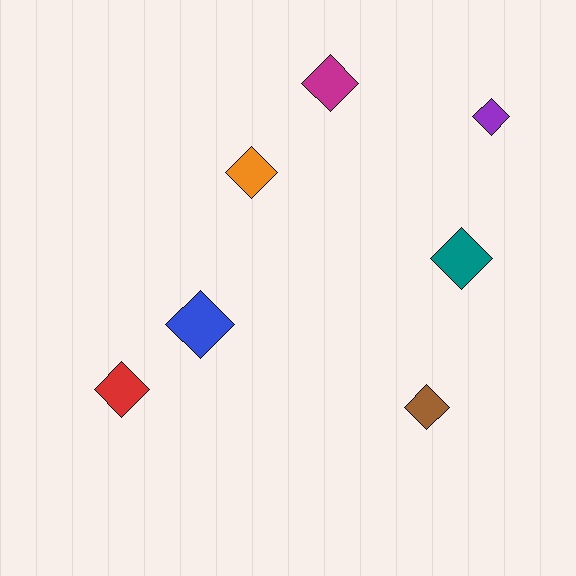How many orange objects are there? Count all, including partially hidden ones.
There is 1 orange object.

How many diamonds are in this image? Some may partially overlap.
There are 7 diamonds.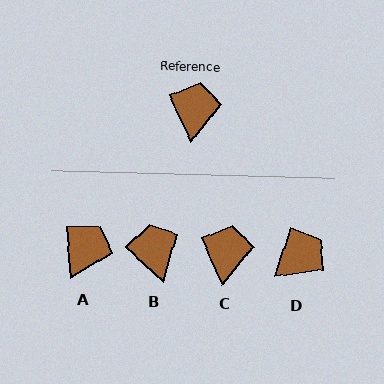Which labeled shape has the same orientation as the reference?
C.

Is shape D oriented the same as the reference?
No, it is off by about 43 degrees.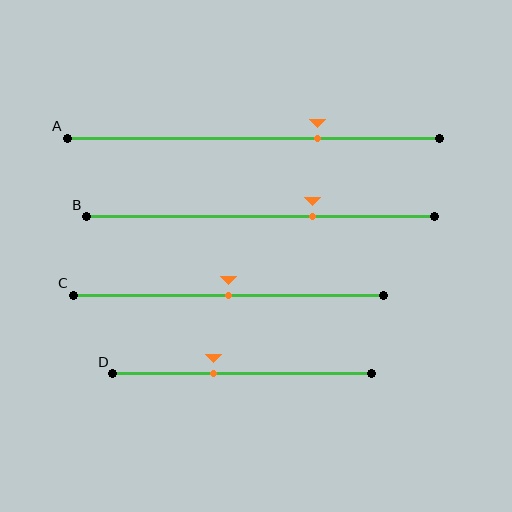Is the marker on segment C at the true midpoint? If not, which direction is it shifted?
Yes, the marker on segment C is at the true midpoint.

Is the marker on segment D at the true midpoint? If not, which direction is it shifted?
No, the marker on segment D is shifted to the left by about 11% of the segment length.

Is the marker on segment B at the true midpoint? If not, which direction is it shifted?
No, the marker on segment B is shifted to the right by about 15% of the segment length.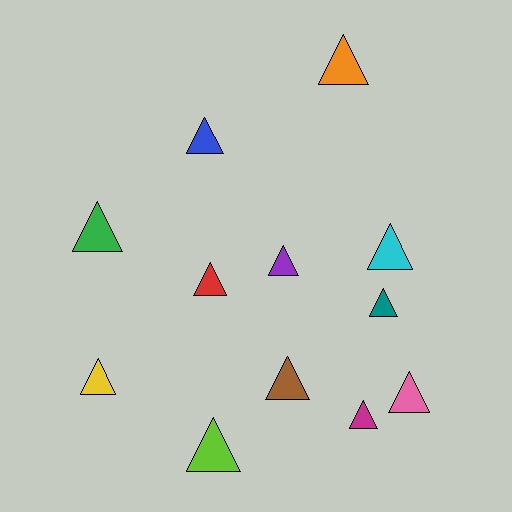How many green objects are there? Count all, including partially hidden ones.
There is 1 green object.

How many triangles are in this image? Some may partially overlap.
There are 12 triangles.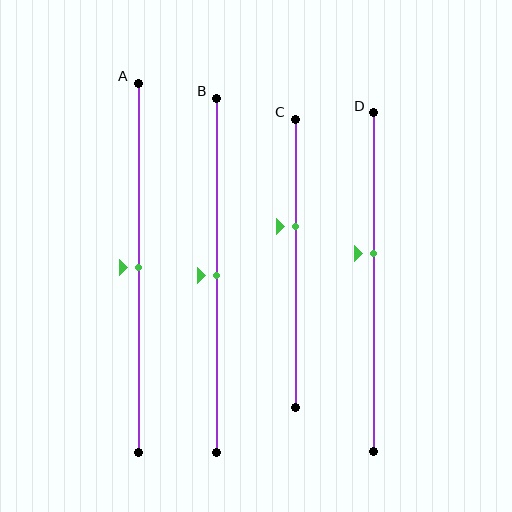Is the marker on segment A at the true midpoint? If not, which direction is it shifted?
Yes, the marker on segment A is at the true midpoint.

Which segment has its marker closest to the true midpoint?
Segment A has its marker closest to the true midpoint.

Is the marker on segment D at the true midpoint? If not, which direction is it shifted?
No, the marker on segment D is shifted upward by about 8% of the segment length.